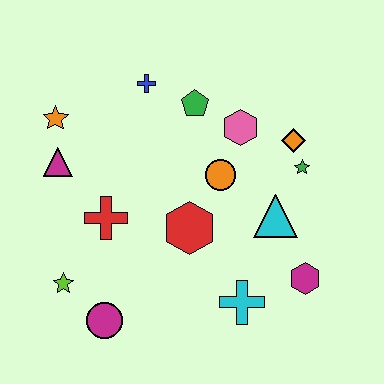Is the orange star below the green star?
No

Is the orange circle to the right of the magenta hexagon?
No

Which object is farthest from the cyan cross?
The orange star is farthest from the cyan cross.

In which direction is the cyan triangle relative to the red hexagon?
The cyan triangle is to the right of the red hexagon.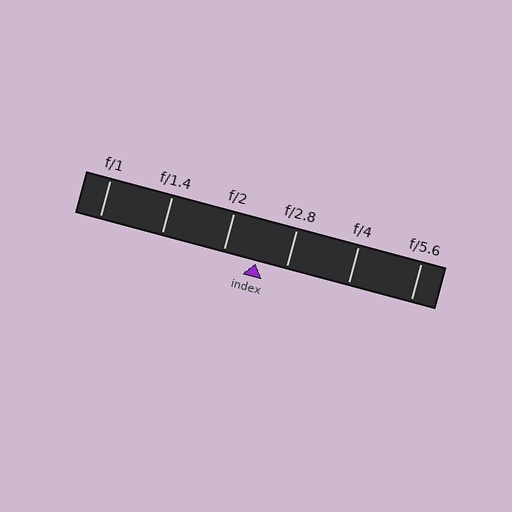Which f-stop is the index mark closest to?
The index mark is closest to f/2.8.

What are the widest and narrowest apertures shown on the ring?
The widest aperture shown is f/1 and the narrowest is f/5.6.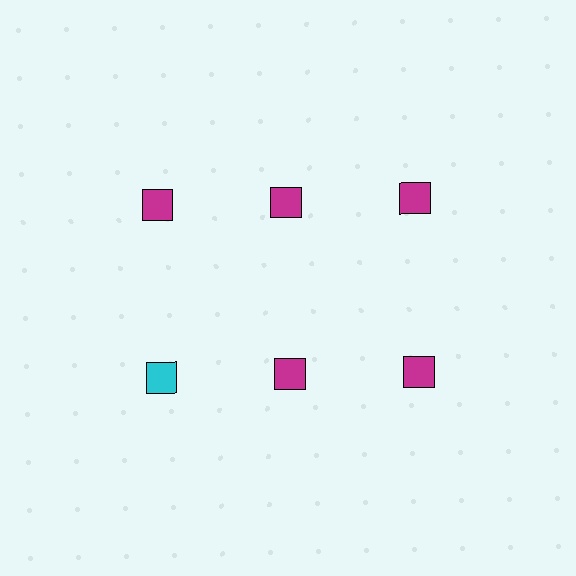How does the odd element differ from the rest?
It has a different color: cyan instead of magenta.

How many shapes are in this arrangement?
There are 6 shapes arranged in a grid pattern.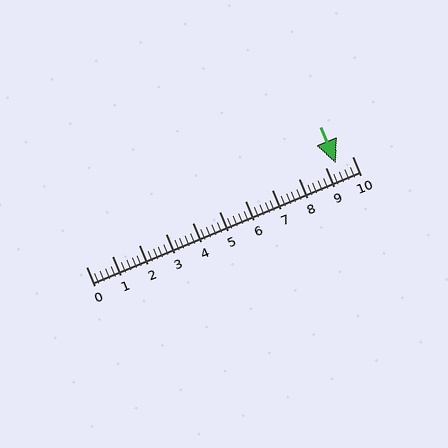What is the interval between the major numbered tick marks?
The major tick marks are spaced 1 units apart.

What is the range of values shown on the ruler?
The ruler shows values from 0 to 10.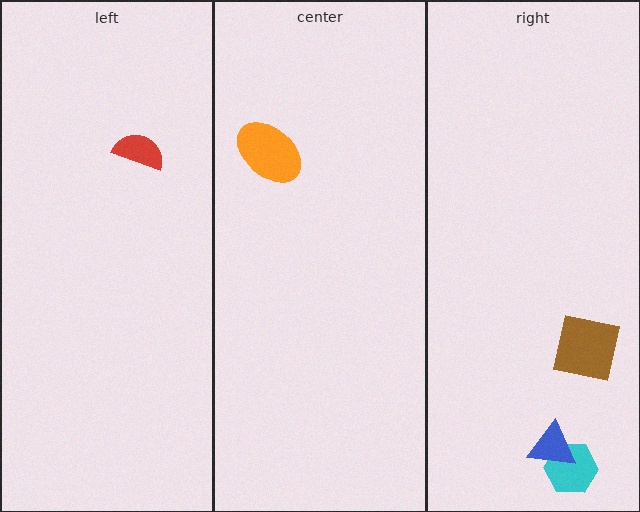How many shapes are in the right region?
3.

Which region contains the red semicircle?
The left region.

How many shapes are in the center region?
1.